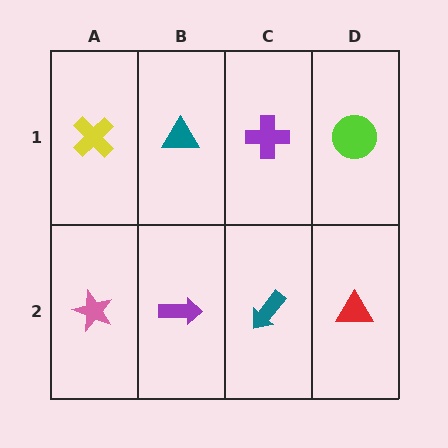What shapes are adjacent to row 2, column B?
A teal triangle (row 1, column B), a pink star (row 2, column A), a teal arrow (row 2, column C).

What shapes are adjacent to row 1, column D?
A red triangle (row 2, column D), a purple cross (row 1, column C).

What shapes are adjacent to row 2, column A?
A yellow cross (row 1, column A), a purple arrow (row 2, column B).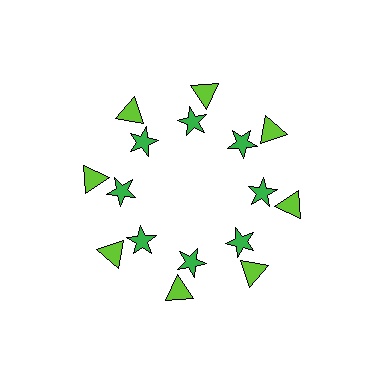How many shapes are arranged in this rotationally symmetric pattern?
There are 16 shapes, arranged in 8 groups of 2.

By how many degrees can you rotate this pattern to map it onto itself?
The pattern maps onto itself every 45 degrees of rotation.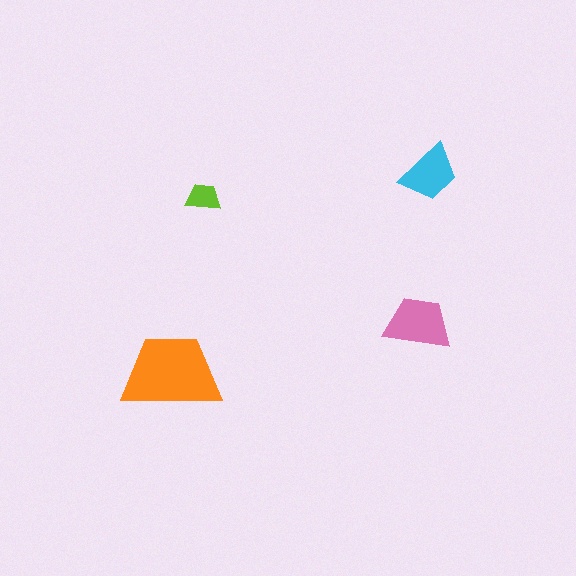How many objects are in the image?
There are 4 objects in the image.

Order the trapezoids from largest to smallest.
the orange one, the pink one, the cyan one, the lime one.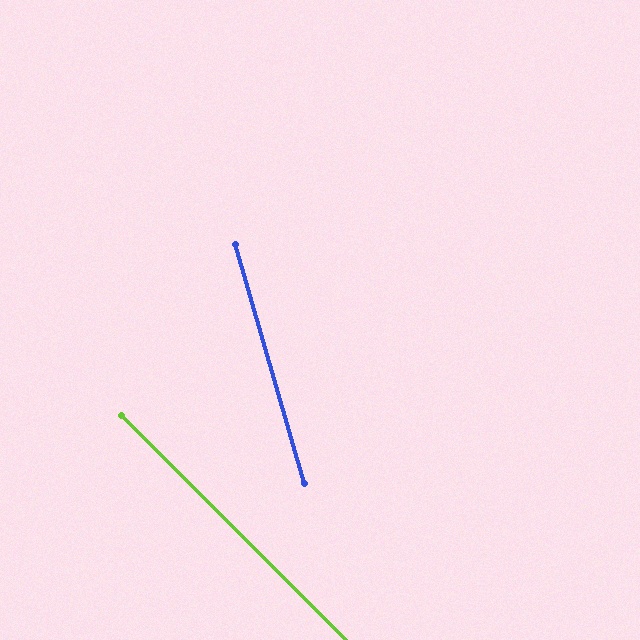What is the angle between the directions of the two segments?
Approximately 29 degrees.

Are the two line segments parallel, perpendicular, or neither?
Neither parallel nor perpendicular — they differ by about 29°.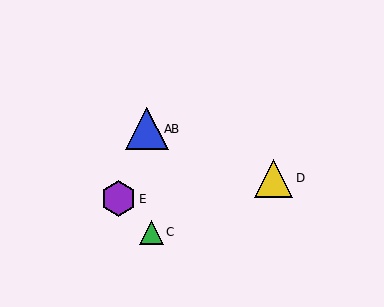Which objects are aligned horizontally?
Objects A, B are aligned horizontally.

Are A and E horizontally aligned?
No, A is at y≈129 and E is at y≈199.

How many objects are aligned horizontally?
2 objects (A, B) are aligned horizontally.